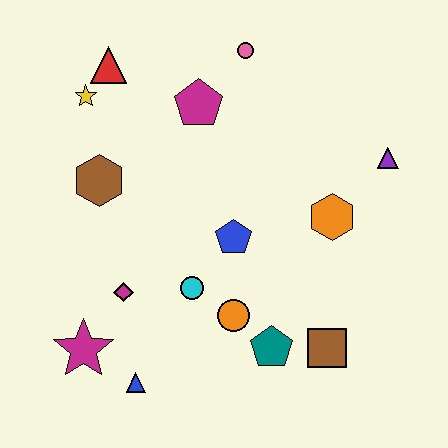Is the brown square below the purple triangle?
Yes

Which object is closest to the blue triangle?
The magenta star is closest to the blue triangle.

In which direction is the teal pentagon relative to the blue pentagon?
The teal pentagon is below the blue pentagon.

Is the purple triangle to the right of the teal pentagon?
Yes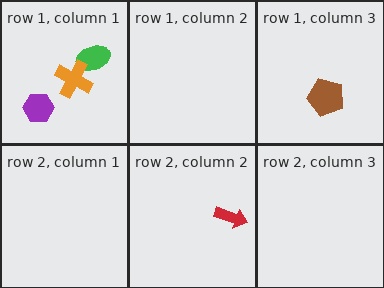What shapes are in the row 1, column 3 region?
The brown pentagon.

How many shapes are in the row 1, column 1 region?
3.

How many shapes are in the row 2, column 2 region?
1.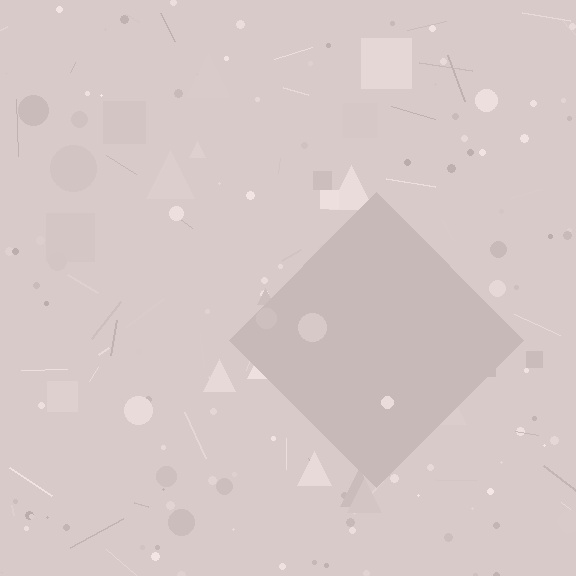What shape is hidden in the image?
A diamond is hidden in the image.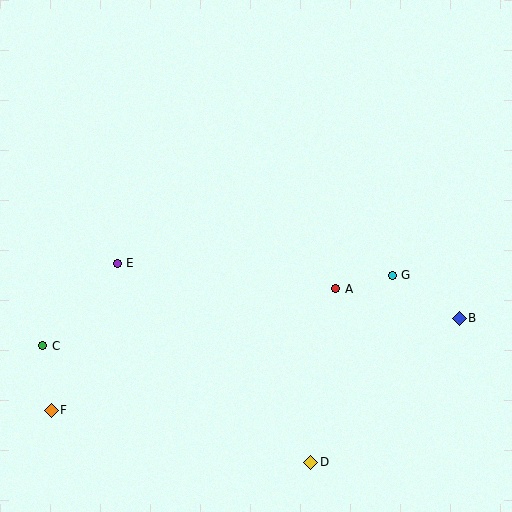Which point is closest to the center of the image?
Point A at (336, 289) is closest to the center.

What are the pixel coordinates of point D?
Point D is at (311, 462).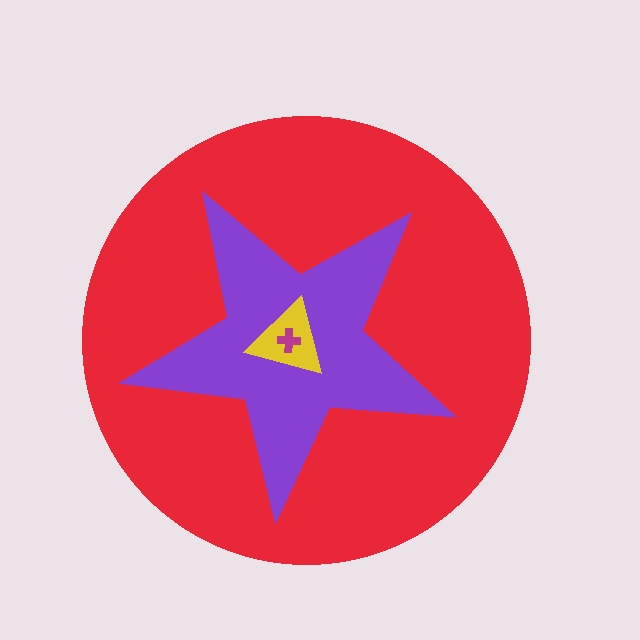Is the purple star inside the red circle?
Yes.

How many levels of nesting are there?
4.